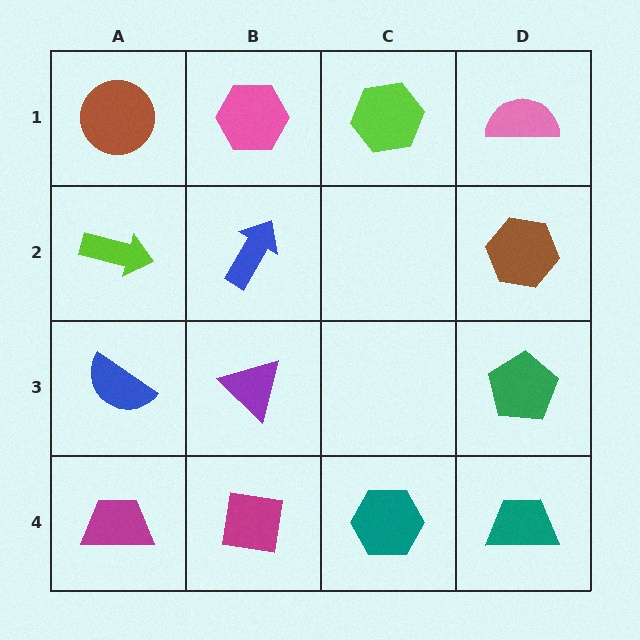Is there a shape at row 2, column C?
No, that cell is empty.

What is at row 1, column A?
A brown circle.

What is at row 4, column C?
A teal hexagon.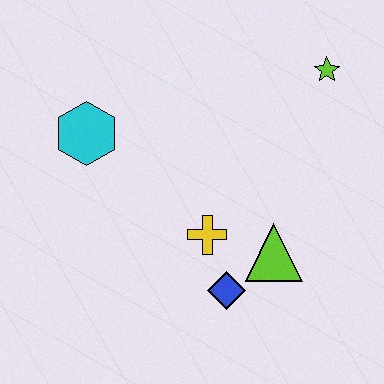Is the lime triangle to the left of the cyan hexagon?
No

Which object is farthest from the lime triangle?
The cyan hexagon is farthest from the lime triangle.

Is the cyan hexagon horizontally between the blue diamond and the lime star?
No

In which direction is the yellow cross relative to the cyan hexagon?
The yellow cross is to the right of the cyan hexagon.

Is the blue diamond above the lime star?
No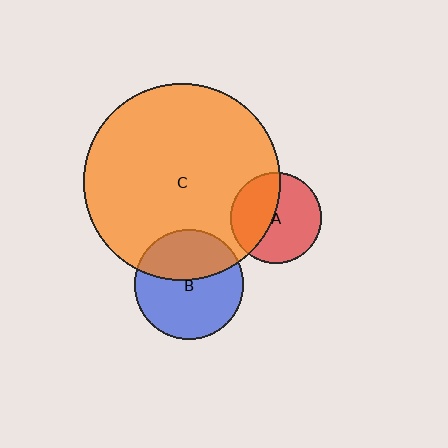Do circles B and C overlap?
Yes.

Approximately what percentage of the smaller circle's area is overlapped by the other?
Approximately 40%.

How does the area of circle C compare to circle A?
Approximately 4.7 times.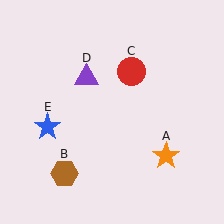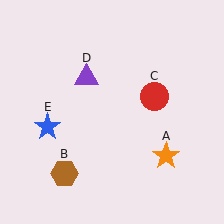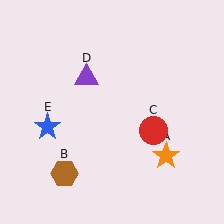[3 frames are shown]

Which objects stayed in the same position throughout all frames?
Orange star (object A) and brown hexagon (object B) and purple triangle (object D) and blue star (object E) remained stationary.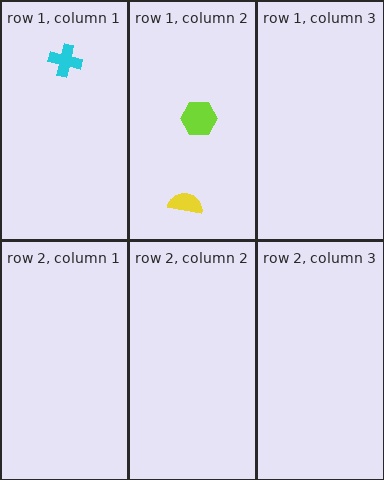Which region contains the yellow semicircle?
The row 1, column 2 region.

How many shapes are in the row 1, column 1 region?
1.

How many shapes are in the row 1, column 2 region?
2.